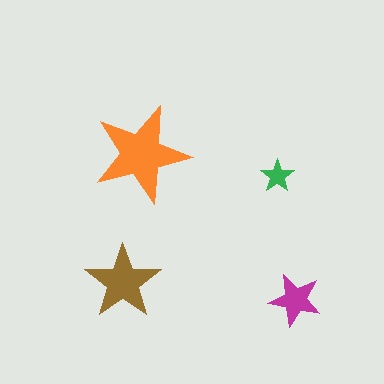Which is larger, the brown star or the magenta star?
The brown one.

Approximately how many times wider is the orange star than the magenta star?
About 2 times wider.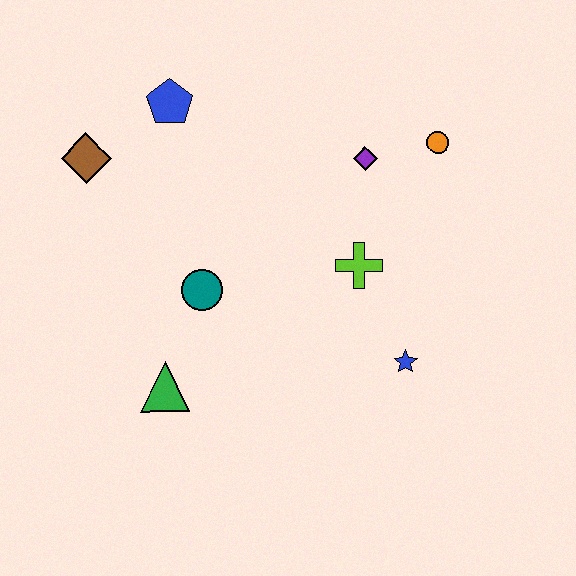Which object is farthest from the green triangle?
The orange circle is farthest from the green triangle.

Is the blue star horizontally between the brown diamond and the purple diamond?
No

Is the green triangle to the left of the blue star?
Yes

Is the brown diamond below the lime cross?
No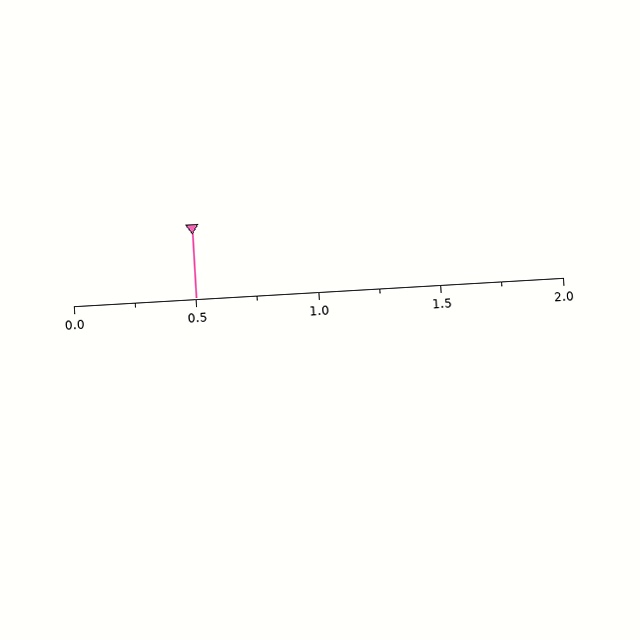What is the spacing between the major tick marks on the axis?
The major ticks are spaced 0.5 apart.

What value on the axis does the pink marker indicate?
The marker indicates approximately 0.5.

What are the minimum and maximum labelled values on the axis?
The axis runs from 0.0 to 2.0.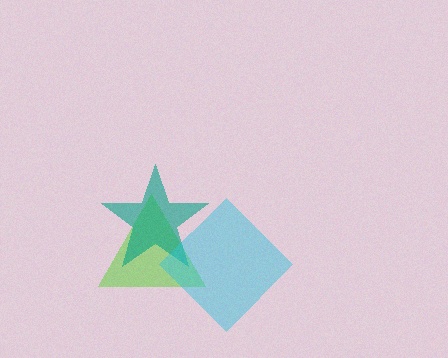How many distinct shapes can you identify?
There are 3 distinct shapes: a lime triangle, a teal star, a cyan diamond.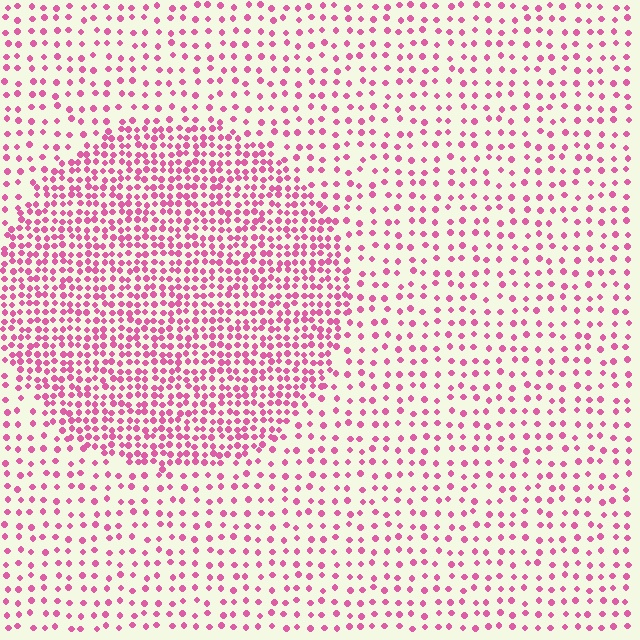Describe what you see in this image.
The image contains small pink elements arranged at two different densities. A circle-shaped region is visible where the elements are more densely packed than the surrounding area.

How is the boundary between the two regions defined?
The boundary is defined by a change in element density (approximately 2.3x ratio). All elements are the same color, size, and shape.